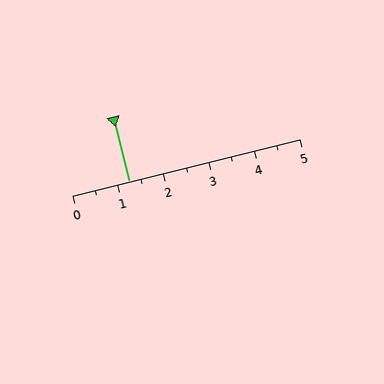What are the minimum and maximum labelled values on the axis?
The axis runs from 0 to 5.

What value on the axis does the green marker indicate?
The marker indicates approximately 1.2.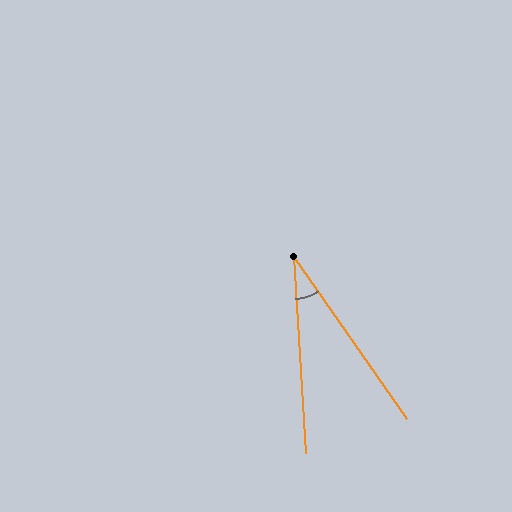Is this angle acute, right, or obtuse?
It is acute.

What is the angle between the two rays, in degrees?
Approximately 31 degrees.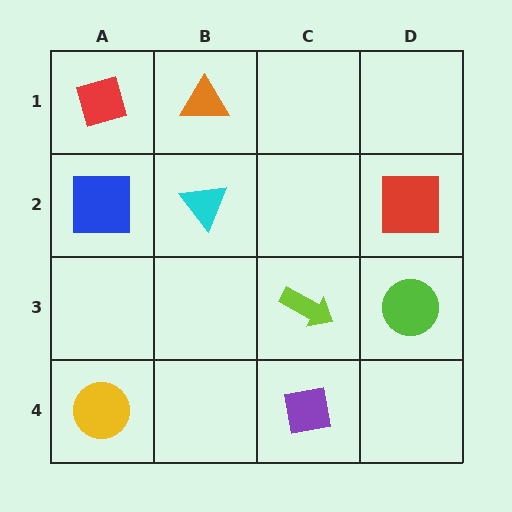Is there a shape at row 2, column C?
No, that cell is empty.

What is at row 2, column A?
A blue square.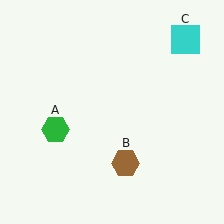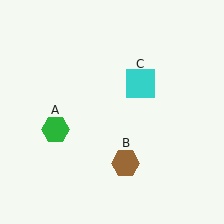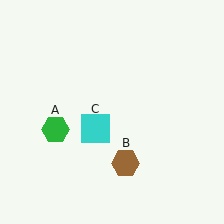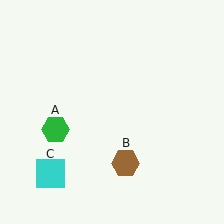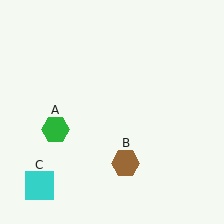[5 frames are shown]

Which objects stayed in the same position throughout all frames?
Green hexagon (object A) and brown hexagon (object B) remained stationary.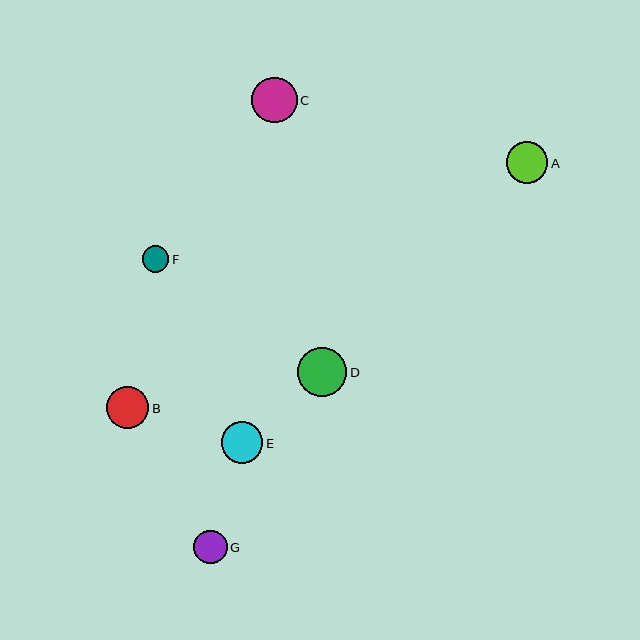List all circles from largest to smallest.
From largest to smallest: D, C, B, E, A, G, F.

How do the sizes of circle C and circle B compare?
Circle C and circle B are approximately the same size.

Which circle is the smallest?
Circle F is the smallest with a size of approximately 26 pixels.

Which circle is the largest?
Circle D is the largest with a size of approximately 49 pixels.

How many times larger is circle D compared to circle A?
Circle D is approximately 1.2 times the size of circle A.